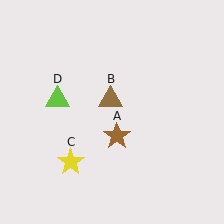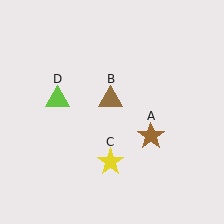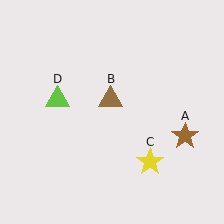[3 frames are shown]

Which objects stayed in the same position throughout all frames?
Brown triangle (object B) and lime triangle (object D) remained stationary.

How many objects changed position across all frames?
2 objects changed position: brown star (object A), yellow star (object C).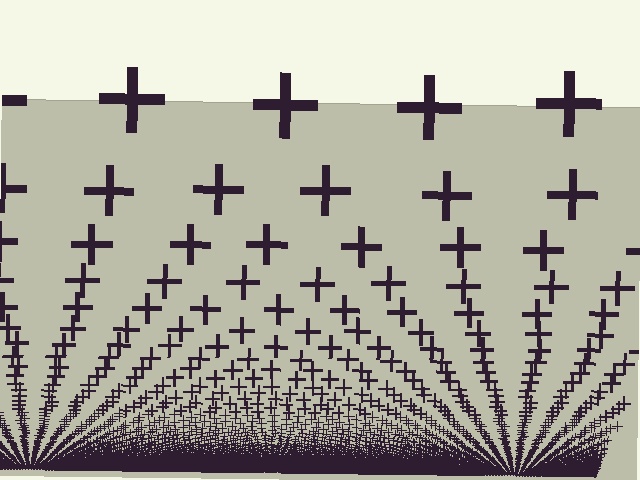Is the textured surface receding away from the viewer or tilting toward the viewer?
The surface appears to tilt toward the viewer. Texture elements get larger and sparser toward the top.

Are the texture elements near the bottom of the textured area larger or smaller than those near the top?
Smaller. The gradient is inverted — elements near the bottom are smaller and denser.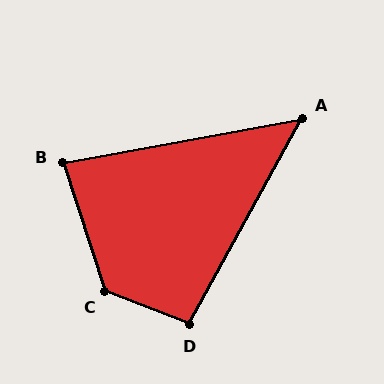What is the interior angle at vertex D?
Approximately 97 degrees (obtuse).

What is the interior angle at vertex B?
Approximately 83 degrees (acute).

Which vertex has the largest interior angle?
C, at approximately 129 degrees.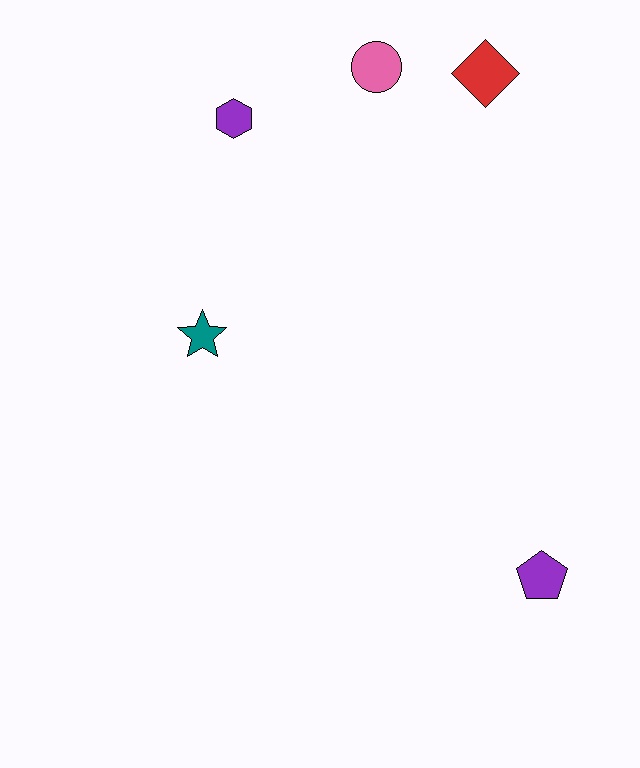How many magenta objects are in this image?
There are no magenta objects.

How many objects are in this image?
There are 5 objects.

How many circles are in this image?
There is 1 circle.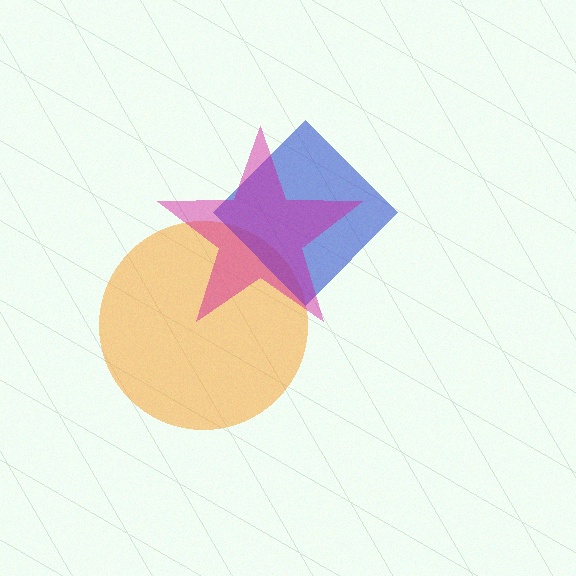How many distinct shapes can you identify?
There are 3 distinct shapes: an orange circle, a blue diamond, a magenta star.